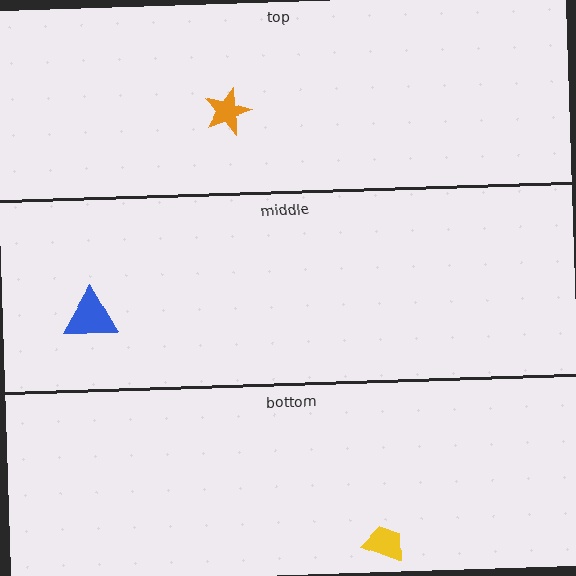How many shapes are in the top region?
1.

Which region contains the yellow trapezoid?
The bottom region.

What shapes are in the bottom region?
The yellow trapezoid.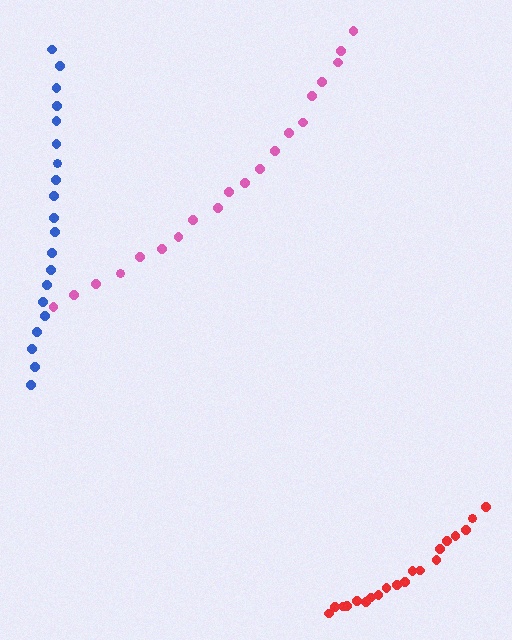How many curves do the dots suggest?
There are 3 distinct paths.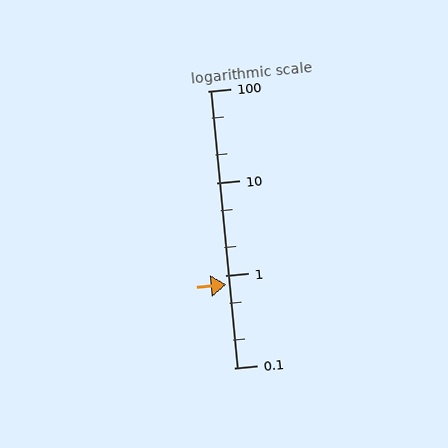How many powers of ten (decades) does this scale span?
The scale spans 3 decades, from 0.1 to 100.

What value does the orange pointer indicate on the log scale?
The pointer indicates approximately 0.8.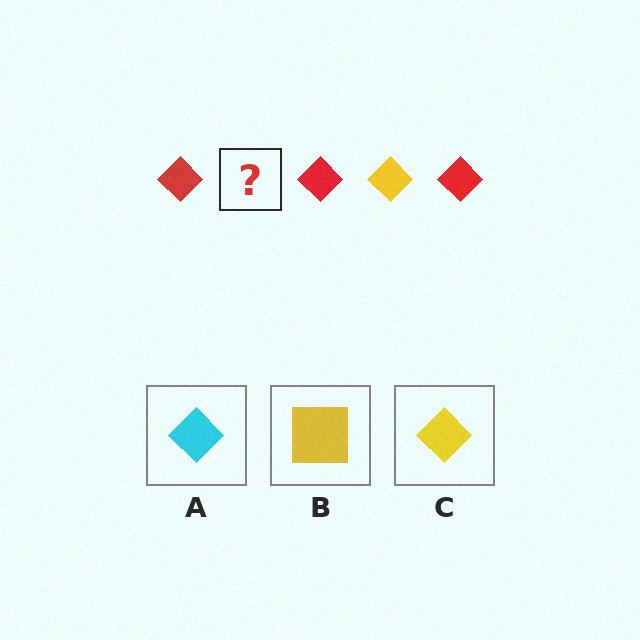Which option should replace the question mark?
Option C.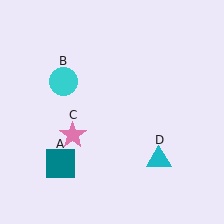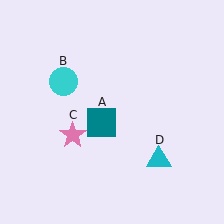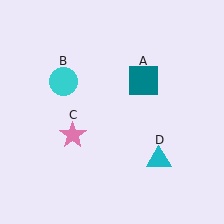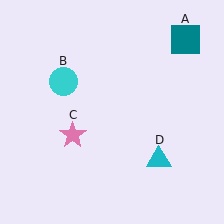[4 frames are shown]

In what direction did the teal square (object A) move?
The teal square (object A) moved up and to the right.